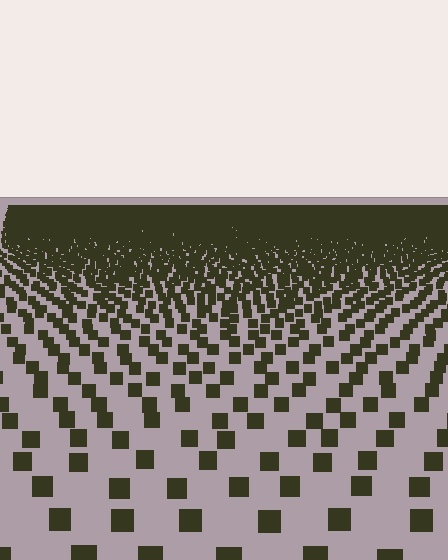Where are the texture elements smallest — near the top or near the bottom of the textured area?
Near the top.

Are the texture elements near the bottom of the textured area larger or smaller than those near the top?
Larger. Near the bottom, elements are closer to the viewer and appear at a bigger on-screen size.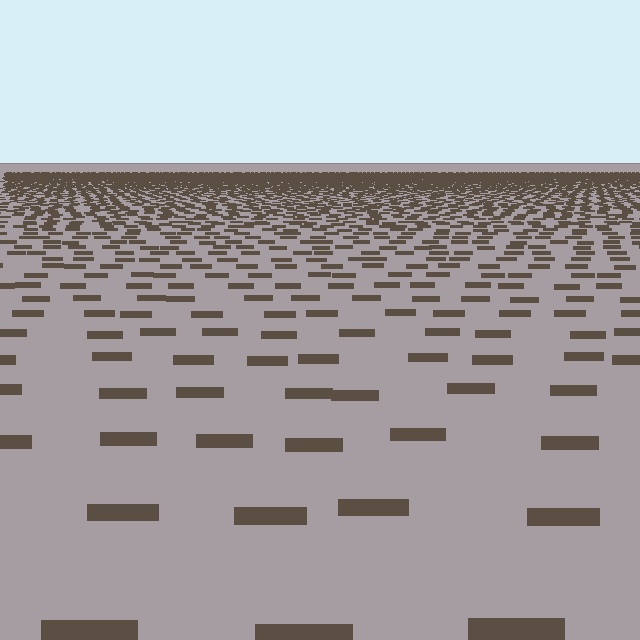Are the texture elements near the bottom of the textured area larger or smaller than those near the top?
Larger. Near the bottom, elements are closer to the viewer and appear at a bigger on-screen size.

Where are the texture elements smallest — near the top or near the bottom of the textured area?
Near the top.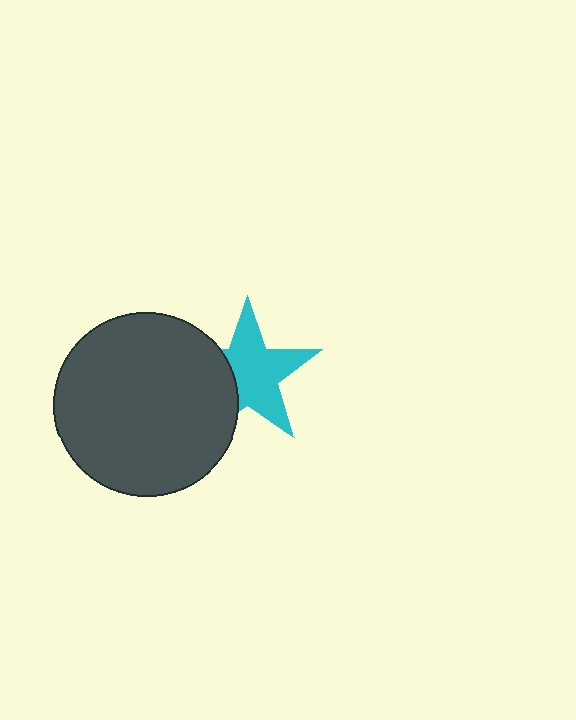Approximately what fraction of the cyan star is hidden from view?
Roughly 32% of the cyan star is hidden behind the dark gray circle.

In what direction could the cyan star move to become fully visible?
The cyan star could move right. That would shift it out from behind the dark gray circle entirely.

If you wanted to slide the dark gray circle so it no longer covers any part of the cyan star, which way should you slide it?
Slide it left — that is the most direct way to separate the two shapes.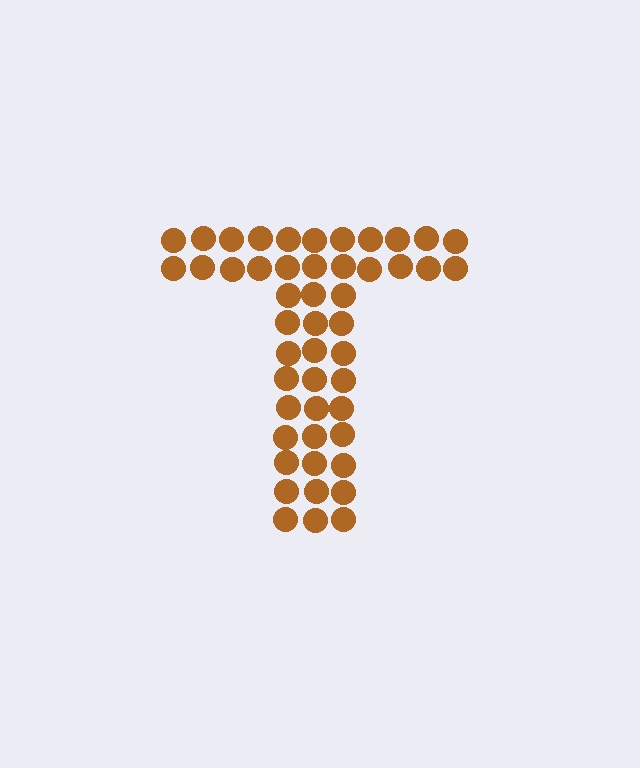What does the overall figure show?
The overall figure shows the letter T.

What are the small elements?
The small elements are circles.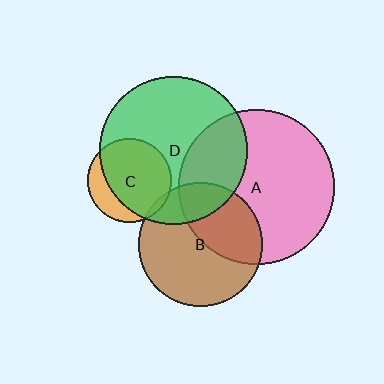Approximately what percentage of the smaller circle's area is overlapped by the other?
Approximately 30%.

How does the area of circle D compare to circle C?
Approximately 3.1 times.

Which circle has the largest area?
Circle A (pink).